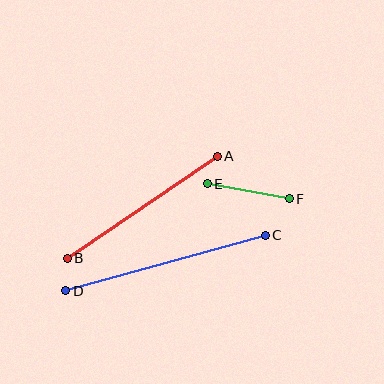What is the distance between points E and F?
The distance is approximately 83 pixels.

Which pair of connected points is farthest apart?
Points C and D are farthest apart.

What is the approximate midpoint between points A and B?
The midpoint is at approximately (142, 207) pixels.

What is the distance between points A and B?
The distance is approximately 182 pixels.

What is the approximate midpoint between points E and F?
The midpoint is at approximately (248, 191) pixels.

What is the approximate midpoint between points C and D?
The midpoint is at approximately (165, 263) pixels.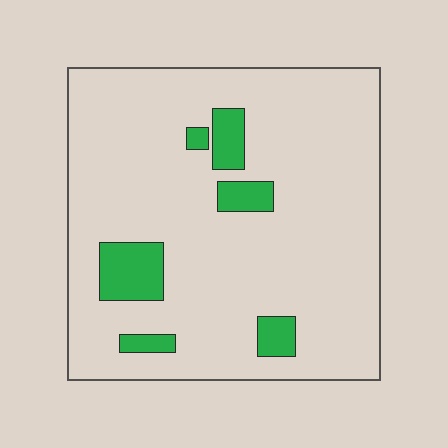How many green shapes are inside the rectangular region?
6.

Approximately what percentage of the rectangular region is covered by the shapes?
Approximately 10%.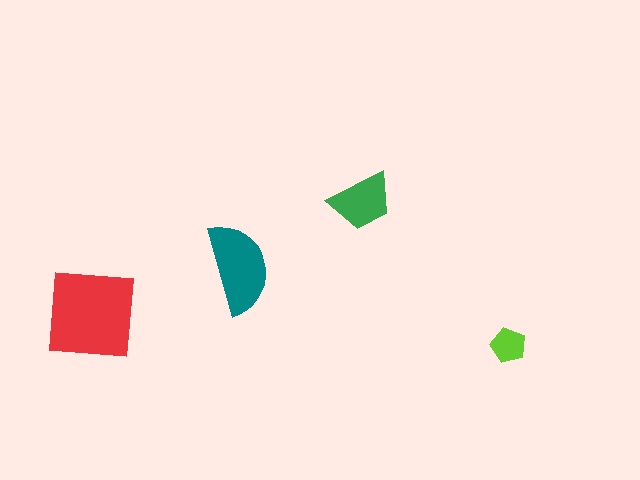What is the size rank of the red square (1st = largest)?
1st.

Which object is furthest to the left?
The red square is leftmost.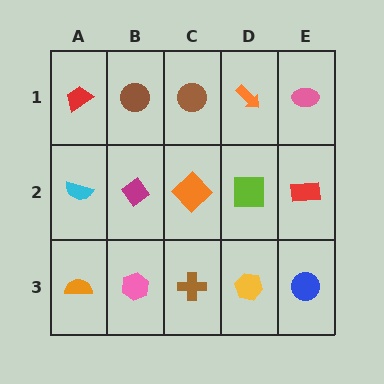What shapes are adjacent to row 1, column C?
An orange diamond (row 2, column C), a brown circle (row 1, column B), an orange arrow (row 1, column D).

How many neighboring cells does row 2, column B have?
4.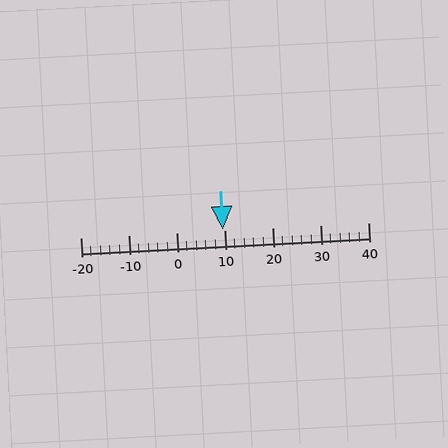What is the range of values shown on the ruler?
The ruler shows values from -20 to 40.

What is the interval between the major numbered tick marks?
The major tick marks are spaced 10 units apart.